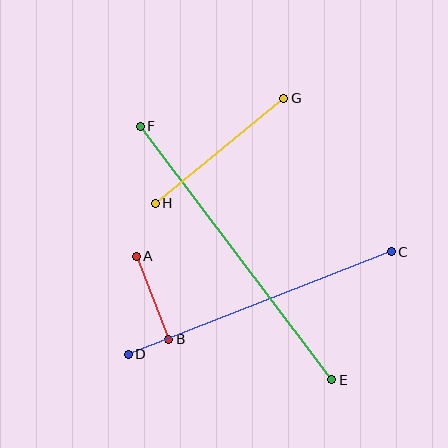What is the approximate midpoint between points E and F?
The midpoint is at approximately (236, 253) pixels.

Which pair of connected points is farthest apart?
Points E and F are farthest apart.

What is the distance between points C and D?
The distance is approximately 282 pixels.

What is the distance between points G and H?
The distance is approximately 166 pixels.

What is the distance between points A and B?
The distance is approximately 89 pixels.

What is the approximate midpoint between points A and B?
The midpoint is at approximately (152, 298) pixels.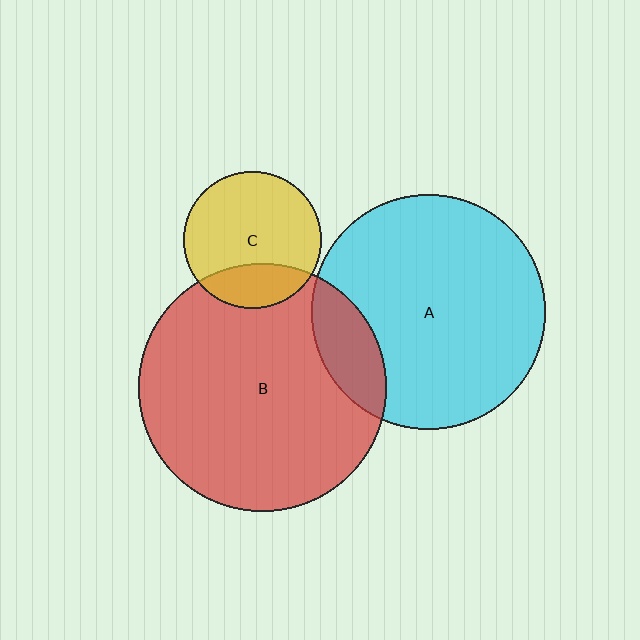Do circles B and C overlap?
Yes.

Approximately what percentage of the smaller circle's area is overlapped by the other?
Approximately 25%.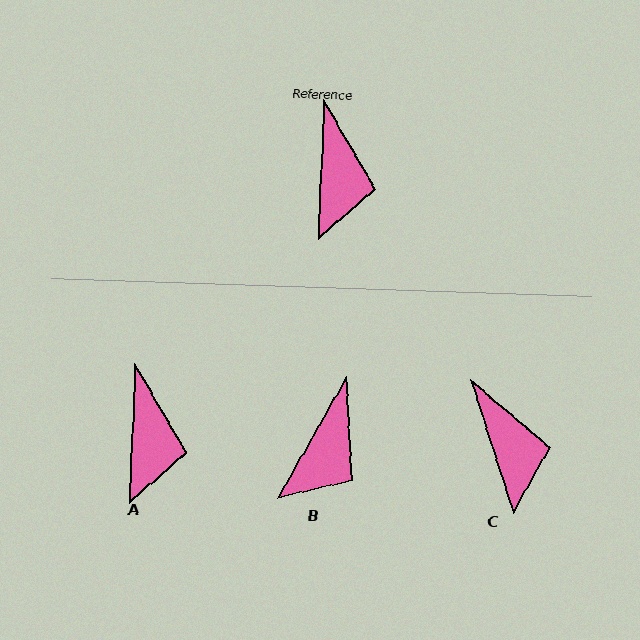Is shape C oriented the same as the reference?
No, it is off by about 20 degrees.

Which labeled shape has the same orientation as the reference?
A.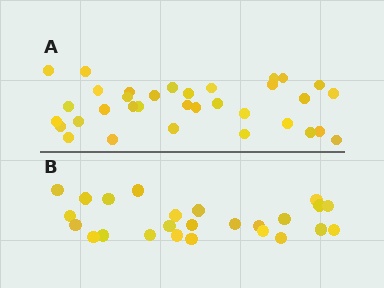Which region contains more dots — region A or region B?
Region A (the top region) has more dots.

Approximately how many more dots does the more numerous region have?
Region A has roughly 8 or so more dots than region B.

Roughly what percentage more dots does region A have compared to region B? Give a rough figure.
About 35% more.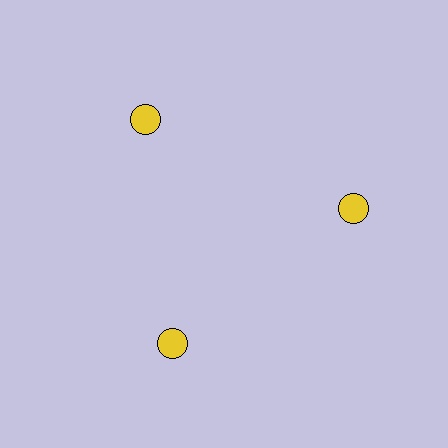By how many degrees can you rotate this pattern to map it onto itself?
The pattern maps onto itself every 120 degrees of rotation.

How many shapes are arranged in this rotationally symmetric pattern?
There are 3 shapes, arranged in 3 groups of 1.